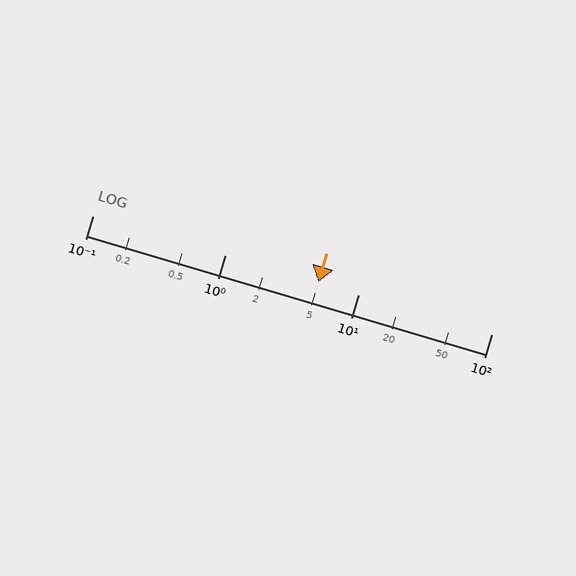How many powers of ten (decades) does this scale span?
The scale spans 3 decades, from 0.1 to 100.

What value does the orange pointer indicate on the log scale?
The pointer indicates approximately 5.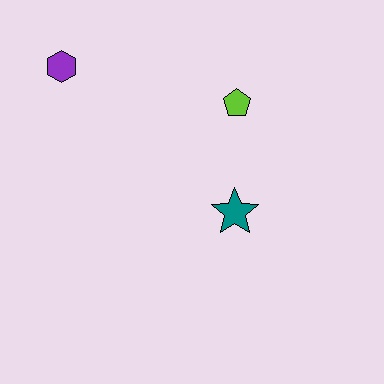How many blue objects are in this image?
There are no blue objects.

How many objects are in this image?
There are 3 objects.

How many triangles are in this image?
There are no triangles.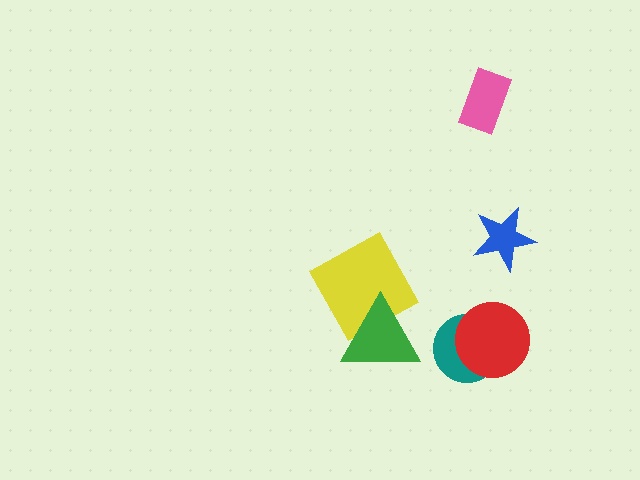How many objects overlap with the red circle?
1 object overlaps with the red circle.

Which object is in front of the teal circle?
The red circle is in front of the teal circle.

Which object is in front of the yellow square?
The green triangle is in front of the yellow square.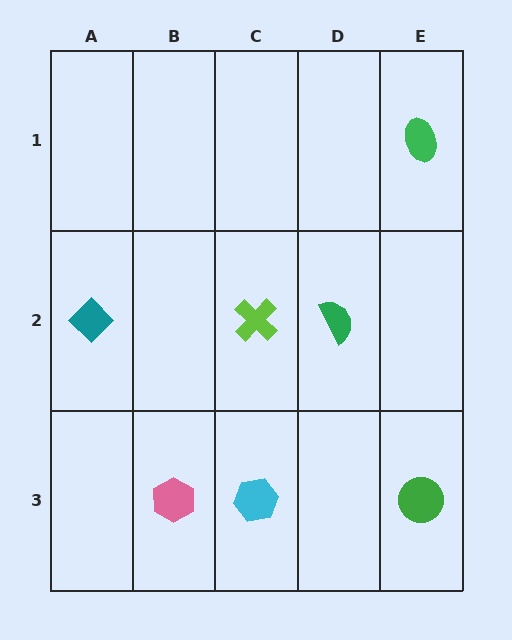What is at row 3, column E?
A green circle.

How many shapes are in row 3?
3 shapes.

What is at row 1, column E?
A green ellipse.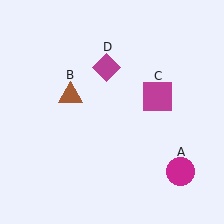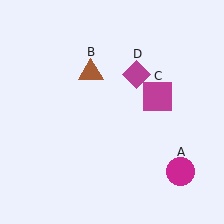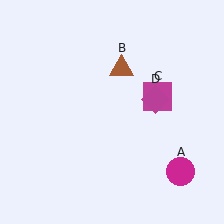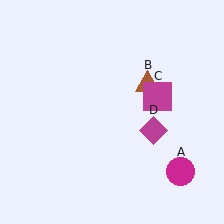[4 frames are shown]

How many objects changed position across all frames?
2 objects changed position: brown triangle (object B), magenta diamond (object D).